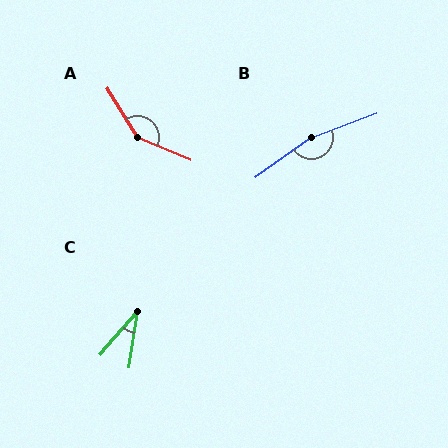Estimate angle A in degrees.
Approximately 145 degrees.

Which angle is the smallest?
C, at approximately 33 degrees.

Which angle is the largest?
B, at approximately 165 degrees.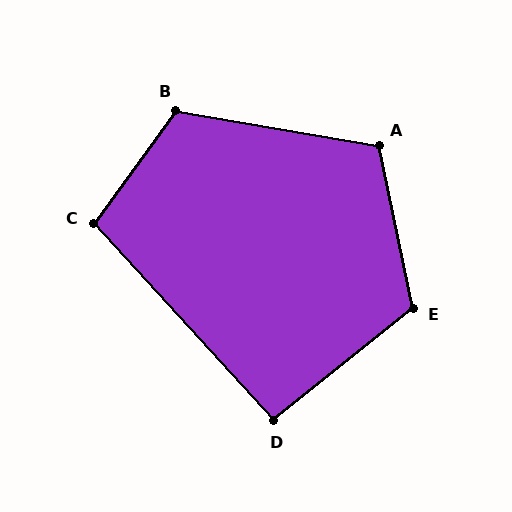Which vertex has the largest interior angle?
E, at approximately 117 degrees.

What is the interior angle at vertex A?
Approximately 111 degrees (obtuse).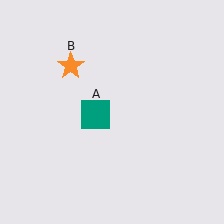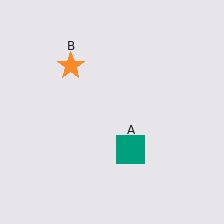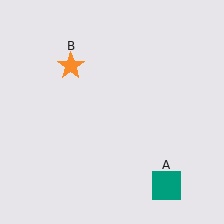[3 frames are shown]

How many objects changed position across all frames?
1 object changed position: teal square (object A).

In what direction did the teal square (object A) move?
The teal square (object A) moved down and to the right.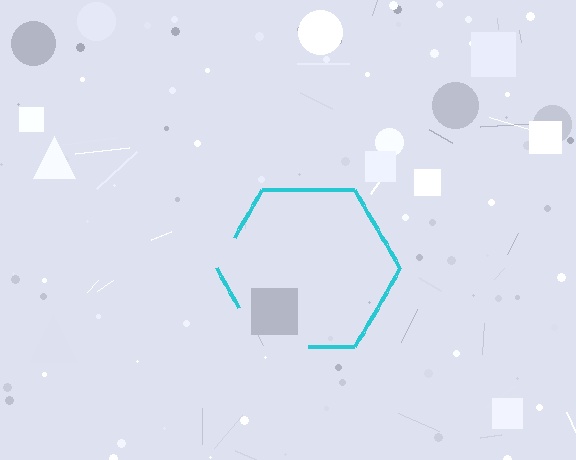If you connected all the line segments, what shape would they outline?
They would outline a hexagon.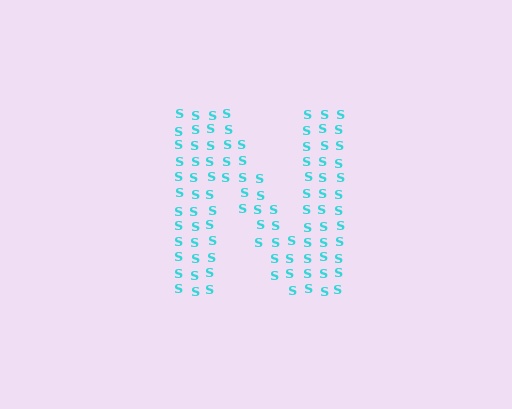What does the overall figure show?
The overall figure shows the letter N.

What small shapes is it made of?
It is made of small letter S's.